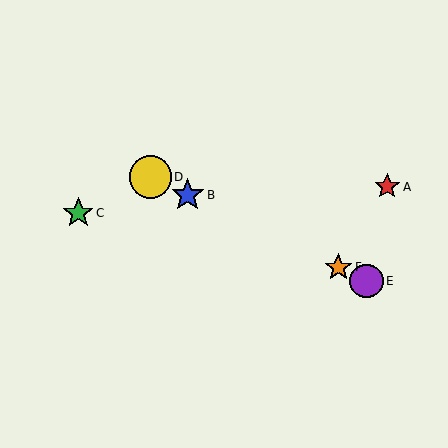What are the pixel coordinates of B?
Object B is at (188, 195).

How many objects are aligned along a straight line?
4 objects (B, D, E, F) are aligned along a straight line.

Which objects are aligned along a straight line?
Objects B, D, E, F are aligned along a straight line.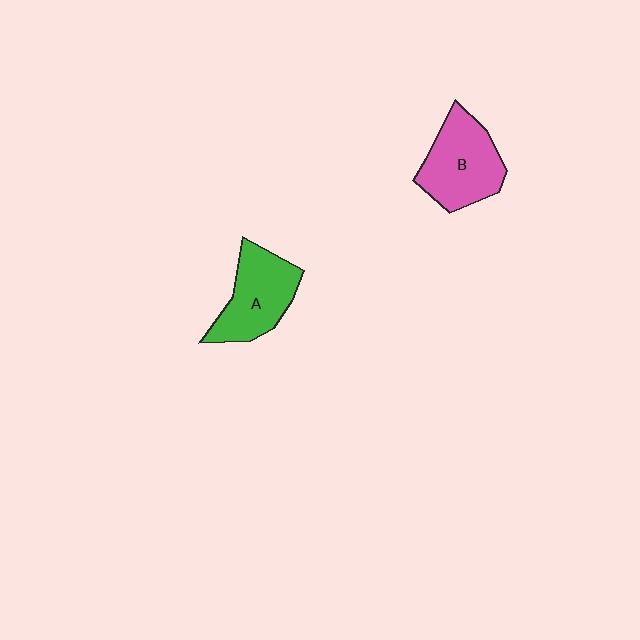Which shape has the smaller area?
Shape A (green).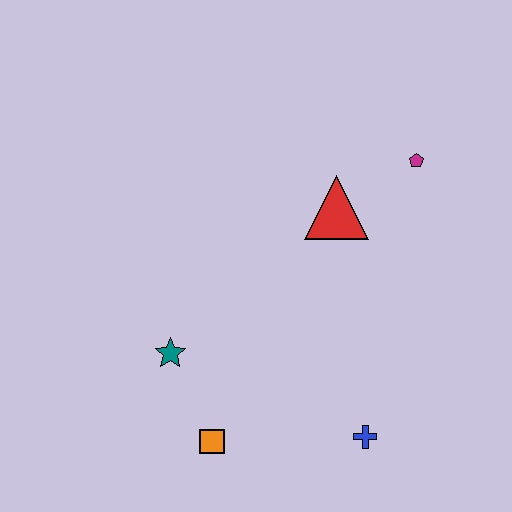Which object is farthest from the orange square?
The magenta pentagon is farthest from the orange square.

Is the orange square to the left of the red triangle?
Yes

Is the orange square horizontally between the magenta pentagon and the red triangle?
No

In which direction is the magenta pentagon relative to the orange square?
The magenta pentagon is above the orange square.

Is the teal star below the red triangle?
Yes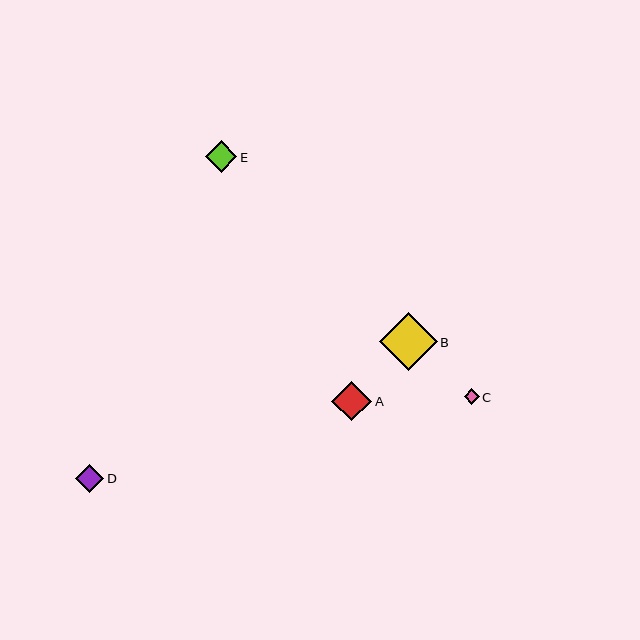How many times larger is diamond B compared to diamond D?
Diamond B is approximately 2.0 times the size of diamond D.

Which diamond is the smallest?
Diamond C is the smallest with a size of approximately 15 pixels.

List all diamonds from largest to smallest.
From largest to smallest: B, A, E, D, C.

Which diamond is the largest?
Diamond B is the largest with a size of approximately 57 pixels.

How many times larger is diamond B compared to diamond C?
Diamond B is approximately 3.8 times the size of diamond C.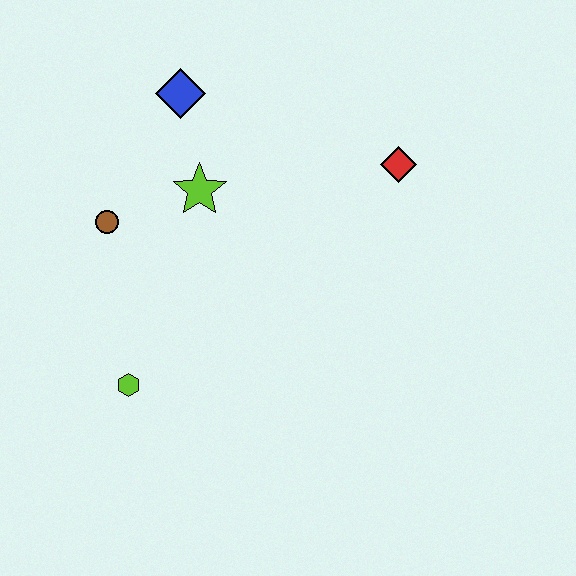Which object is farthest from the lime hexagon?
The red diamond is farthest from the lime hexagon.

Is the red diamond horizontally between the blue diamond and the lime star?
No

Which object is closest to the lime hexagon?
The brown circle is closest to the lime hexagon.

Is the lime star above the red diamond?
No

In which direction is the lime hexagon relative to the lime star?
The lime hexagon is below the lime star.